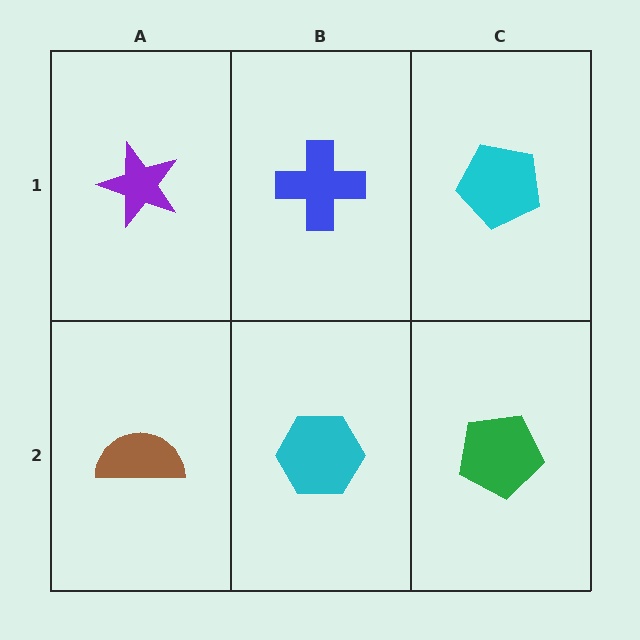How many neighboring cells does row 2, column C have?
2.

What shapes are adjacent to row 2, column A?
A purple star (row 1, column A), a cyan hexagon (row 2, column B).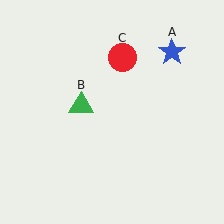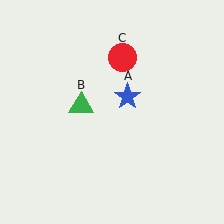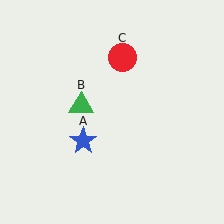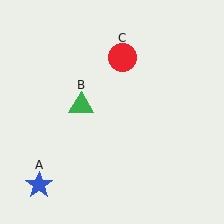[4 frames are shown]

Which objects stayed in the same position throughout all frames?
Green triangle (object B) and red circle (object C) remained stationary.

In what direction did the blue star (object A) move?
The blue star (object A) moved down and to the left.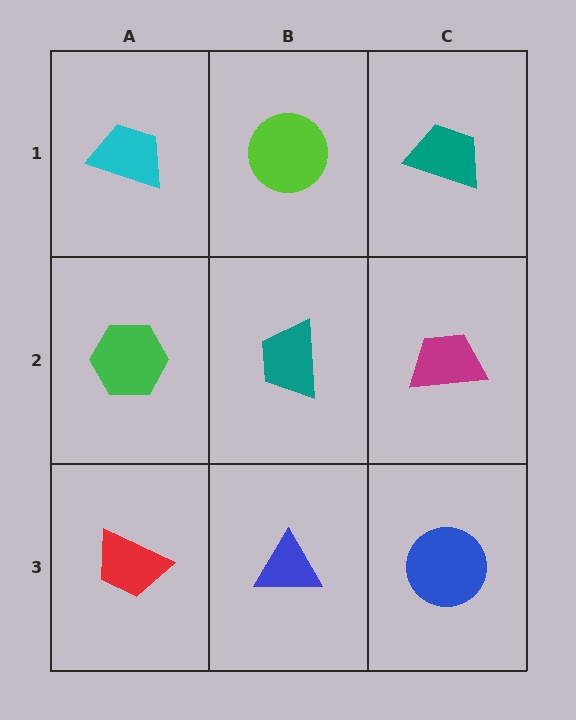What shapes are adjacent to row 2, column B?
A lime circle (row 1, column B), a blue triangle (row 3, column B), a green hexagon (row 2, column A), a magenta trapezoid (row 2, column C).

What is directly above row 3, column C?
A magenta trapezoid.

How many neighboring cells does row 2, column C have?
3.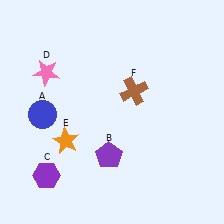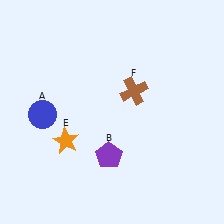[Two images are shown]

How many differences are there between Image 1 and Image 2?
There are 2 differences between the two images.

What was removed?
The purple hexagon (C), the pink star (D) were removed in Image 2.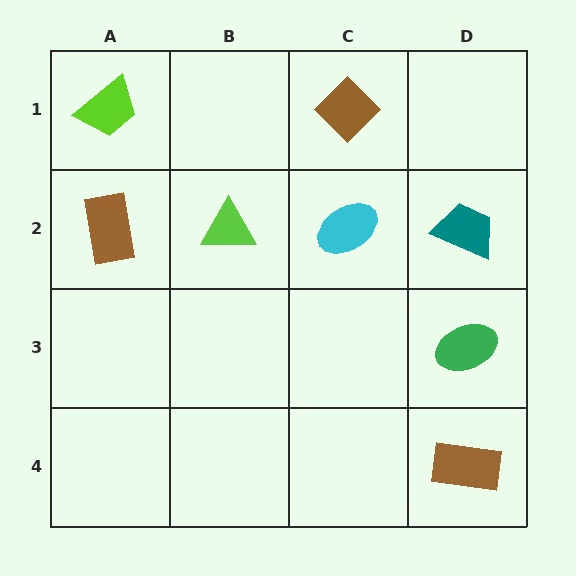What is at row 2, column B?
A lime triangle.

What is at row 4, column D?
A brown rectangle.